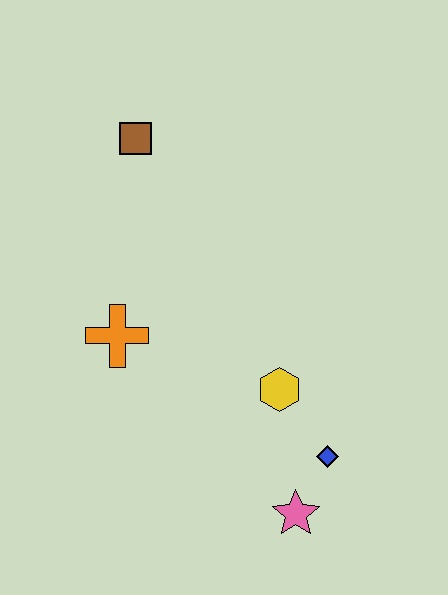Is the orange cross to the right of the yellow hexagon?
No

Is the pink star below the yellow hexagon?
Yes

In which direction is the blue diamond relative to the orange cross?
The blue diamond is to the right of the orange cross.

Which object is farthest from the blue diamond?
The brown square is farthest from the blue diamond.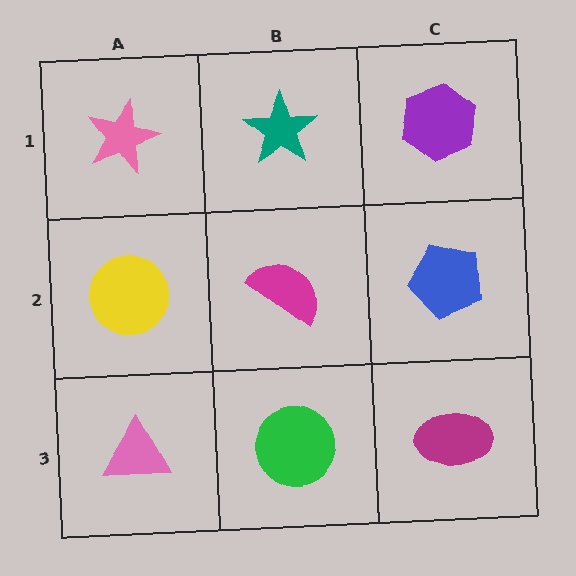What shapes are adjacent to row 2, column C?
A purple hexagon (row 1, column C), a magenta ellipse (row 3, column C), a magenta semicircle (row 2, column B).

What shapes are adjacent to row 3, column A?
A yellow circle (row 2, column A), a green circle (row 3, column B).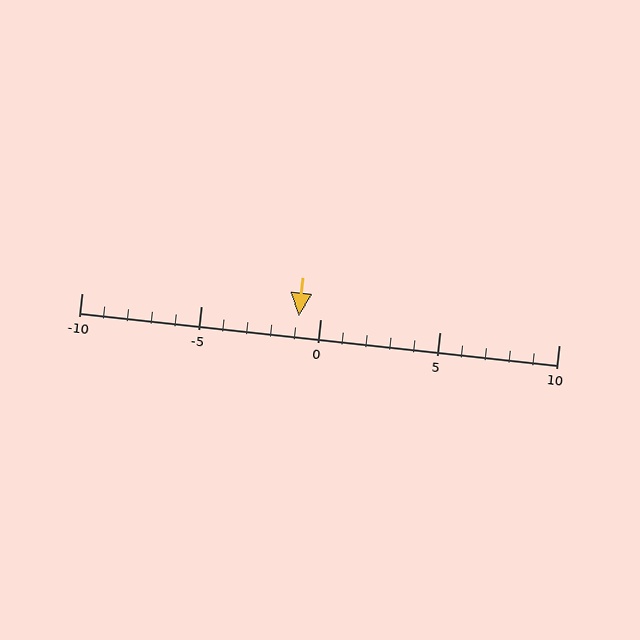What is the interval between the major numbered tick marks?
The major tick marks are spaced 5 units apart.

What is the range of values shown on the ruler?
The ruler shows values from -10 to 10.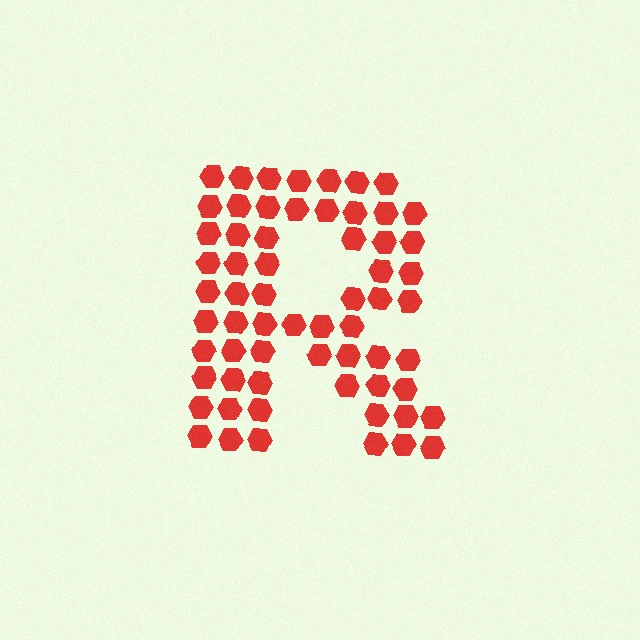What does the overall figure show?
The overall figure shows the letter R.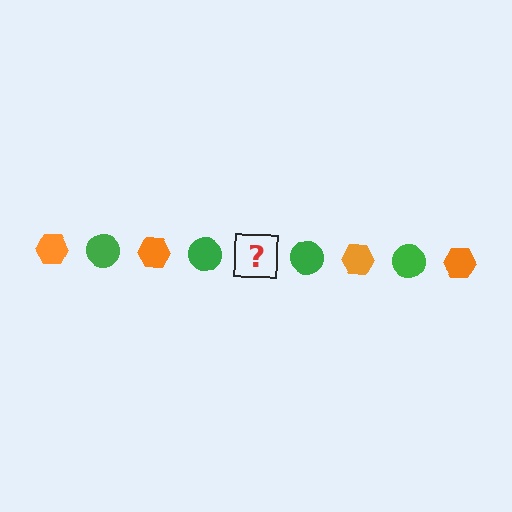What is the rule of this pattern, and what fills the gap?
The rule is that the pattern alternates between orange hexagon and green circle. The gap should be filled with an orange hexagon.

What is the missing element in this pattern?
The missing element is an orange hexagon.